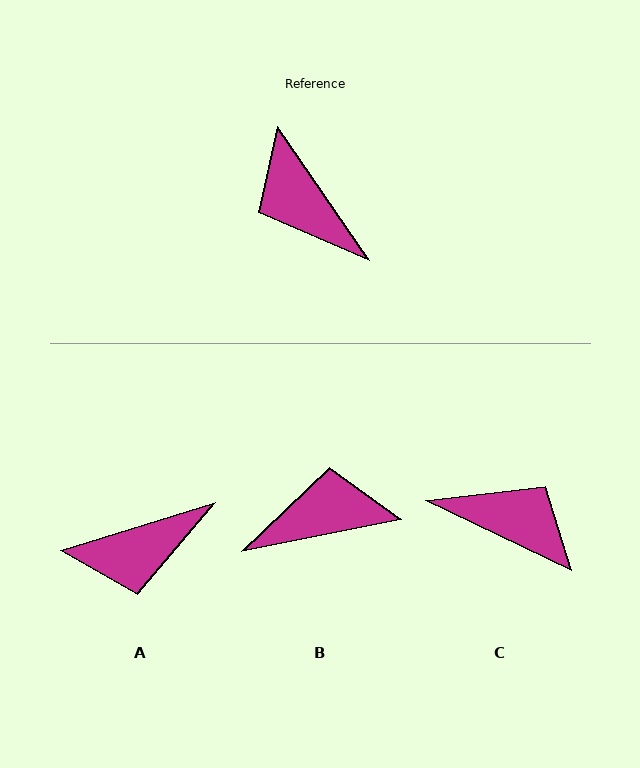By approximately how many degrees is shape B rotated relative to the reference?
Approximately 113 degrees clockwise.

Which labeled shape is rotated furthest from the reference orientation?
C, about 150 degrees away.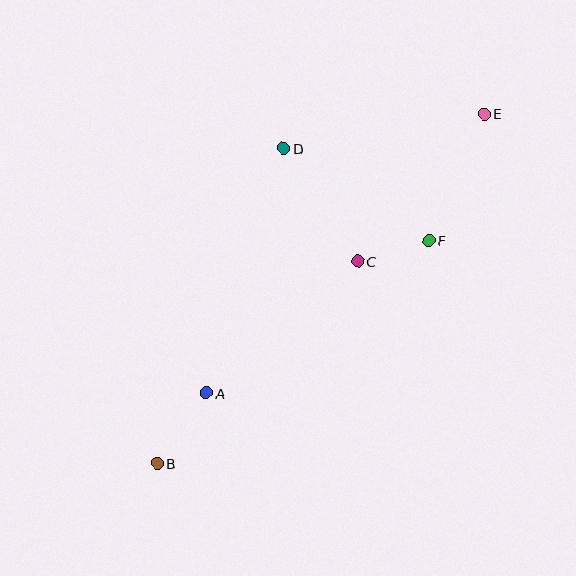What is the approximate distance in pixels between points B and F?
The distance between B and F is approximately 351 pixels.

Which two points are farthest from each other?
Points B and E are farthest from each other.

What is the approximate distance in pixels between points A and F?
The distance between A and F is approximately 270 pixels.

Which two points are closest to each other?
Points C and F are closest to each other.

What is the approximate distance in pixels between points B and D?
The distance between B and D is approximately 339 pixels.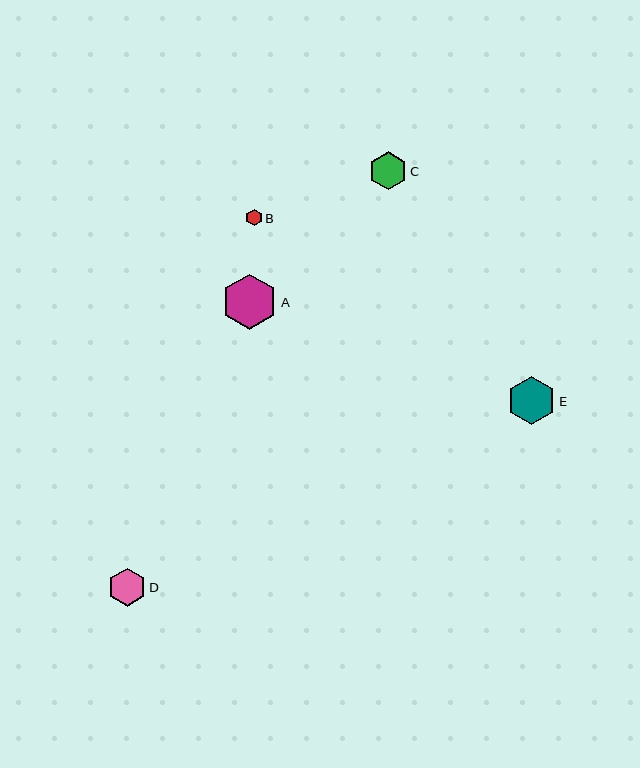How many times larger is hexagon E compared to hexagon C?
Hexagon E is approximately 1.3 times the size of hexagon C.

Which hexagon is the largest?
Hexagon A is the largest with a size of approximately 56 pixels.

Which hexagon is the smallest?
Hexagon B is the smallest with a size of approximately 16 pixels.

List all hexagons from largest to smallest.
From largest to smallest: A, E, D, C, B.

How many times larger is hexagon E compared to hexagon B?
Hexagon E is approximately 3.0 times the size of hexagon B.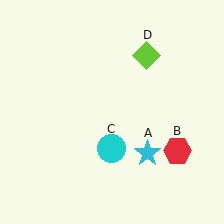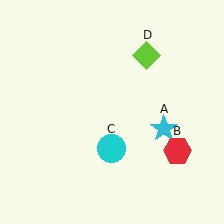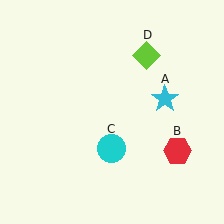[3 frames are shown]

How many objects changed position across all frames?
1 object changed position: cyan star (object A).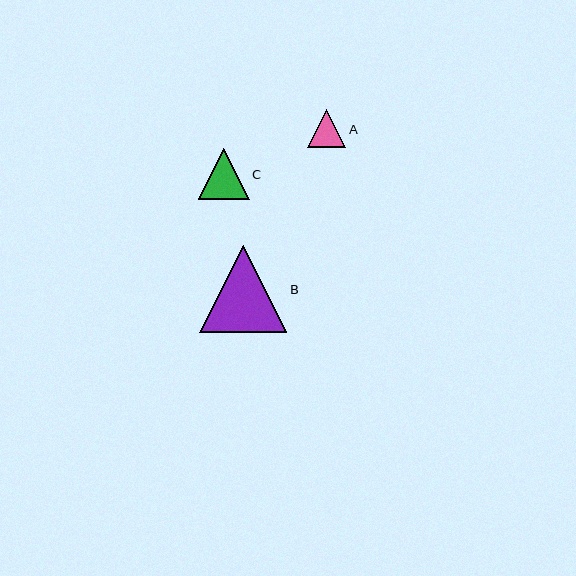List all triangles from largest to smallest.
From largest to smallest: B, C, A.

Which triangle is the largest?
Triangle B is the largest with a size of approximately 87 pixels.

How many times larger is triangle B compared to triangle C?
Triangle B is approximately 1.7 times the size of triangle C.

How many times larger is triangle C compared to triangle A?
Triangle C is approximately 1.3 times the size of triangle A.